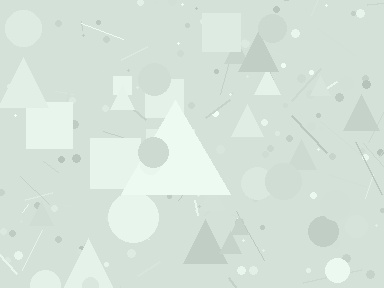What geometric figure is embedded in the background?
A triangle is embedded in the background.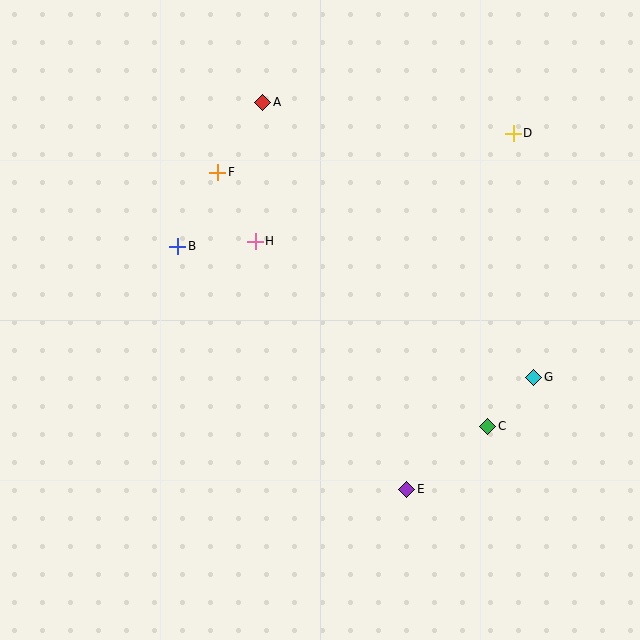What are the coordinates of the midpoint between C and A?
The midpoint between C and A is at (375, 264).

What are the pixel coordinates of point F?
Point F is at (218, 172).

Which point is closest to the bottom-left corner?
Point B is closest to the bottom-left corner.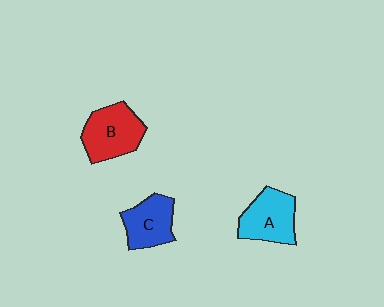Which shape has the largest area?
Shape B (red).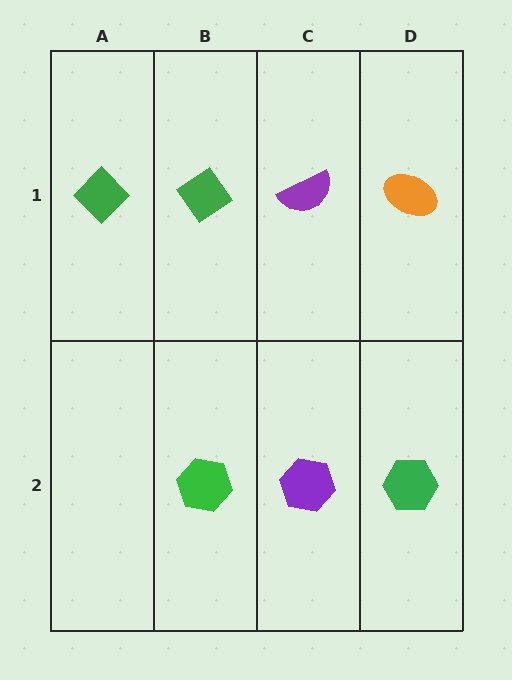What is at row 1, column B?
A green diamond.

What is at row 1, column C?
A purple semicircle.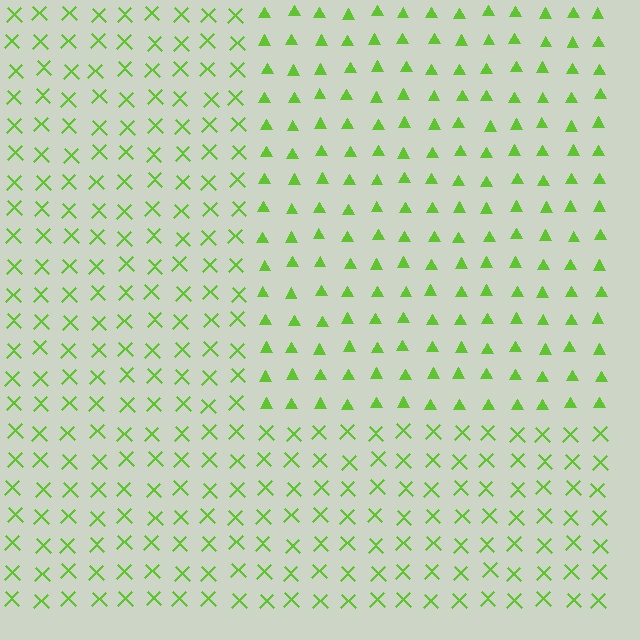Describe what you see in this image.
The image is filled with small lime elements arranged in a uniform grid. A rectangle-shaped region contains triangles, while the surrounding area contains X marks. The boundary is defined purely by the change in element shape.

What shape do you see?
I see a rectangle.